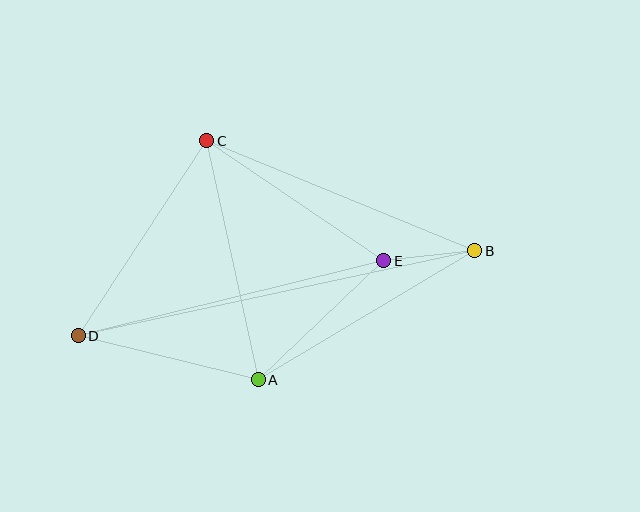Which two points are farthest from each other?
Points B and D are farthest from each other.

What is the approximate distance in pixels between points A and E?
The distance between A and E is approximately 173 pixels.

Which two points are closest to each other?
Points B and E are closest to each other.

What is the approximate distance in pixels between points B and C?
The distance between B and C is approximately 290 pixels.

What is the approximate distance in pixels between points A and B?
The distance between A and B is approximately 252 pixels.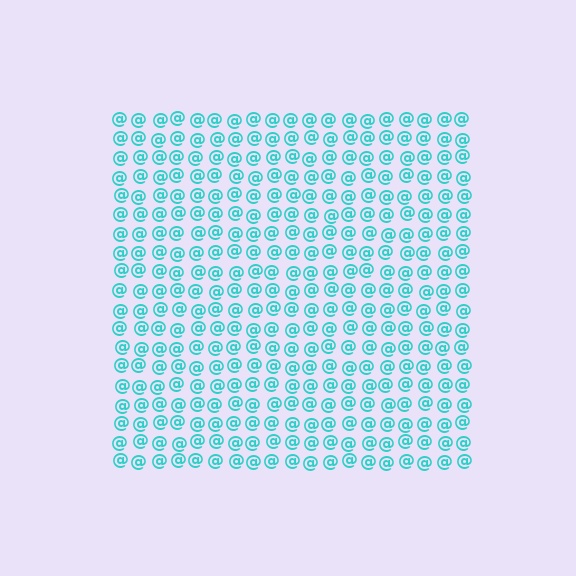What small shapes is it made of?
It is made of small at signs.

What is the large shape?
The large shape is a square.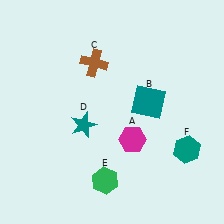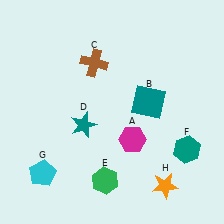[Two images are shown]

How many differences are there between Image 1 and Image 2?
There are 2 differences between the two images.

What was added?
A cyan pentagon (G), an orange star (H) were added in Image 2.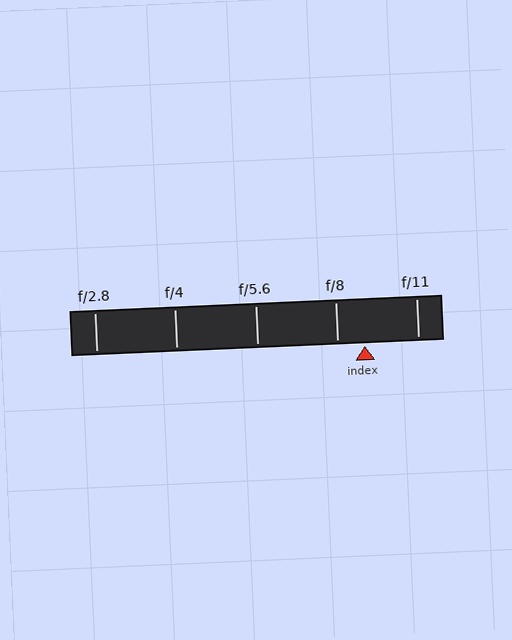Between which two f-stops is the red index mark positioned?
The index mark is between f/8 and f/11.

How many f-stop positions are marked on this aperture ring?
There are 5 f-stop positions marked.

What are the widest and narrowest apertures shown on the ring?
The widest aperture shown is f/2.8 and the narrowest is f/11.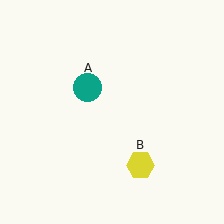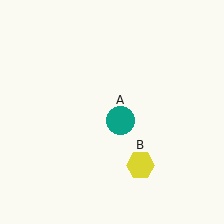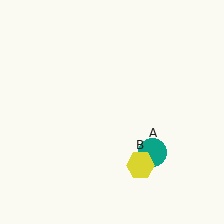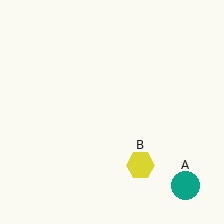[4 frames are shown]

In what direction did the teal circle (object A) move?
The teal circle (object A) moved down and to the right.